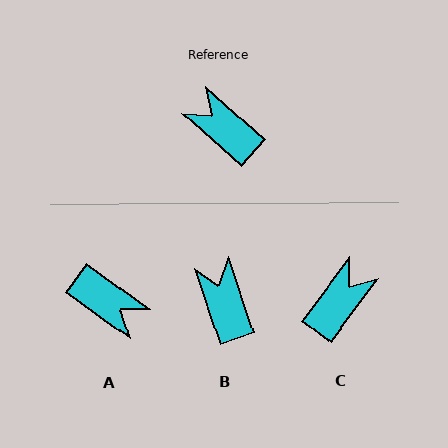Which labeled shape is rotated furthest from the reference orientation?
A, about 174 degrees away.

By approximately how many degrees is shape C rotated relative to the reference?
Approximately 85 degrees clockwise.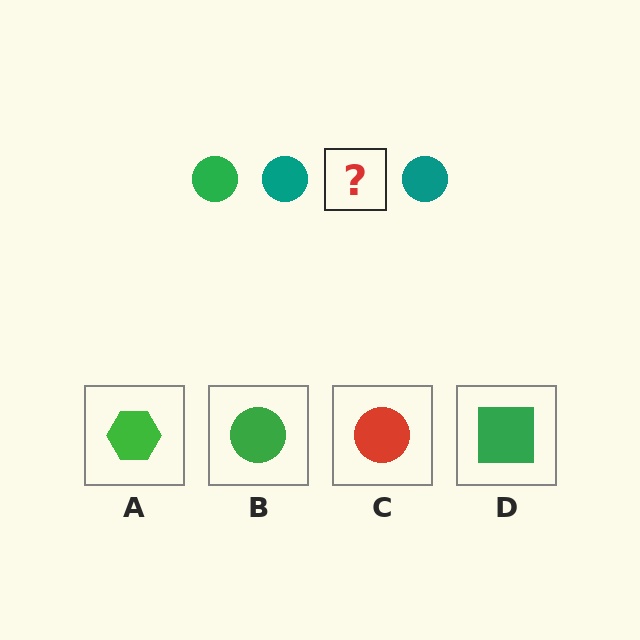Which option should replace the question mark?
Option B.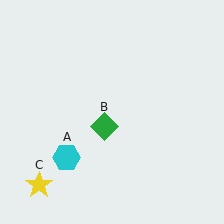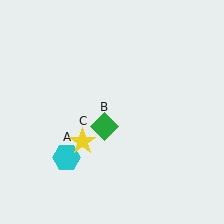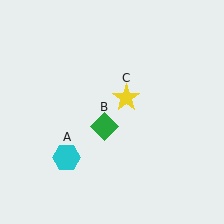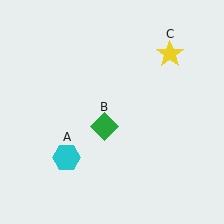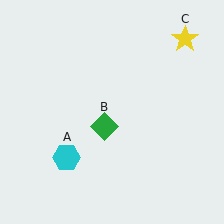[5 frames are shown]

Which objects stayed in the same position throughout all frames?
Cyan hexagon (object A) and green diamond (object B) remained stationary.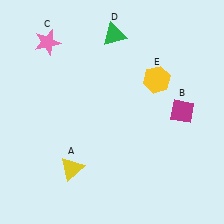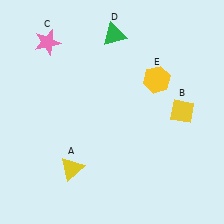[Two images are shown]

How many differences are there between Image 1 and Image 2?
There is 1 difference between the two images.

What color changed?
The diamond (B) changed from magenta in Image 1 to yellow in Image 2.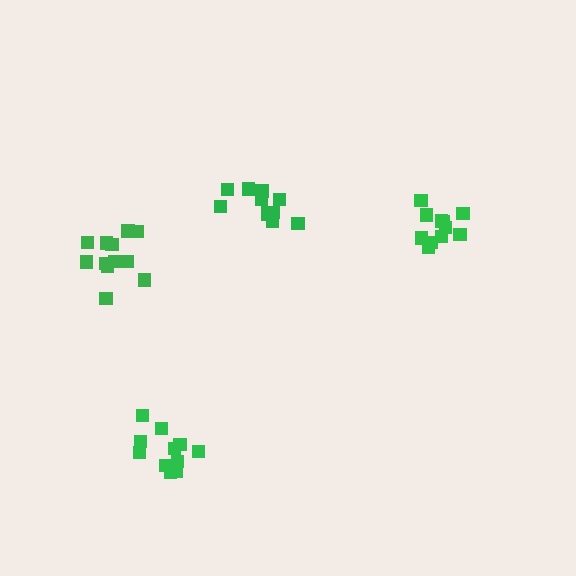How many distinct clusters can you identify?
There are 4 distinct clusters.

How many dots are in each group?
Group 1: 12 dots, Group 2: 11 dots, Group 3: 12 dots, Group 4: 11 dots (46 total).